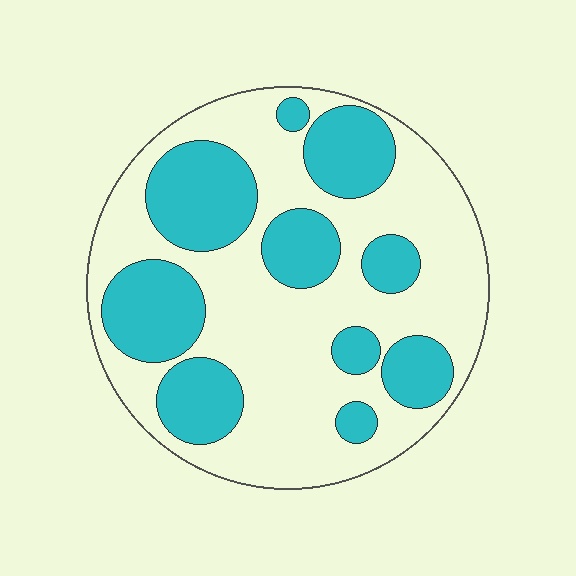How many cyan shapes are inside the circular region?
10.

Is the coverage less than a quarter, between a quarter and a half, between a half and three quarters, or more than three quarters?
Between a quarter and a half.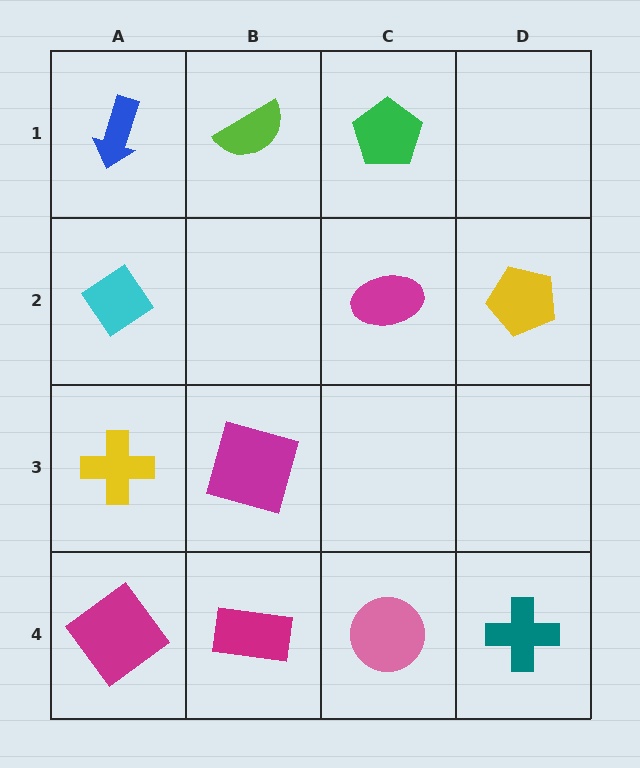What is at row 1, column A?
A blue arrow.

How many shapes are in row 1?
3 shapes.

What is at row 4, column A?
A magenta diamond.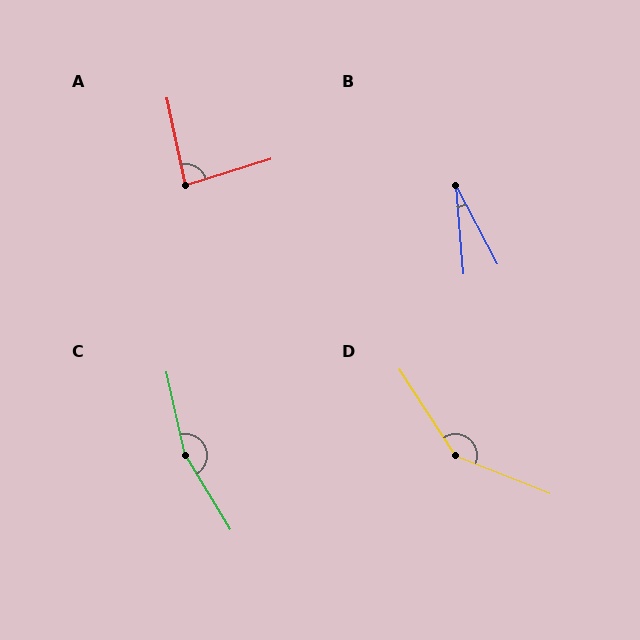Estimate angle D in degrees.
Approximately 145 degrees.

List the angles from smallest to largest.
B (23°), A (84°), D (145°), C (162°).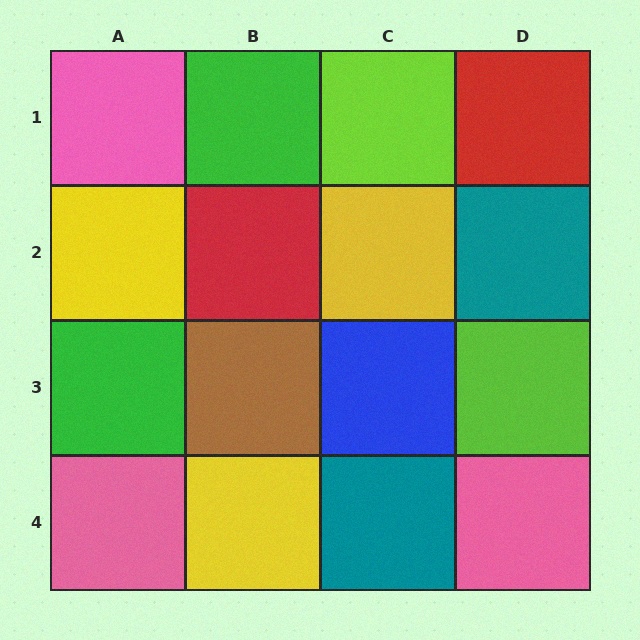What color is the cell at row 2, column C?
Yellow.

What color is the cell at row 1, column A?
Pink.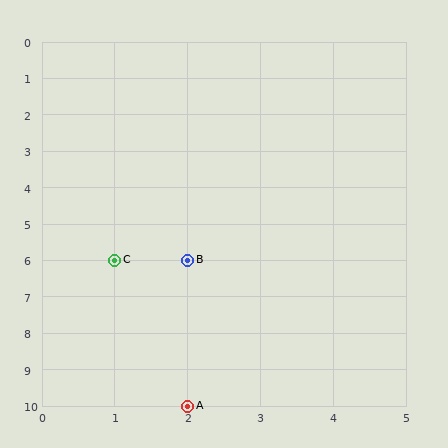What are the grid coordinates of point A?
Point A is at grid coordinates (2, 10).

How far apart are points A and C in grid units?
Points A and C are 1 column and 4 rows apart (about 4.1 grid units diagonally).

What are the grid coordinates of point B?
Point B is at grid coordinates (2, 6).